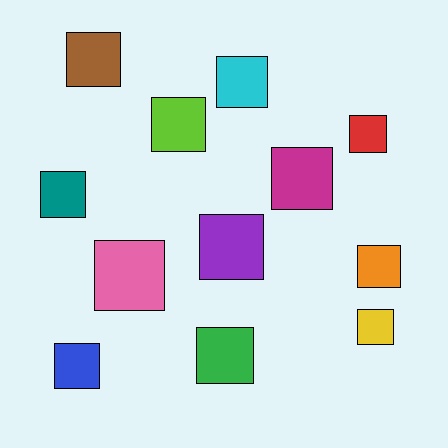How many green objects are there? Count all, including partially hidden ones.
There is 1 green object.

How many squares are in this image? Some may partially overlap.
There are 12 squares.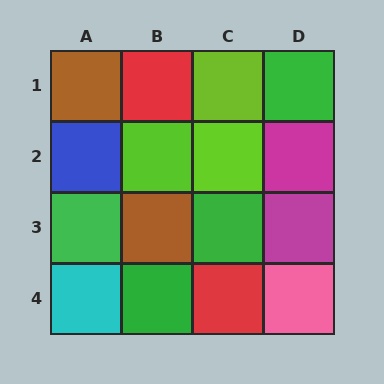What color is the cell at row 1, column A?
Brown.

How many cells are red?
2 cells are red.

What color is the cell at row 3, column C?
Green.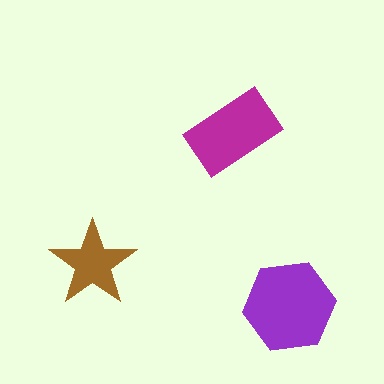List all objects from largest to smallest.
The purple hexagon, the magenta rectangle, the brown star.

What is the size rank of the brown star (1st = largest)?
3rd.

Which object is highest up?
The magenta rectangle is topmost.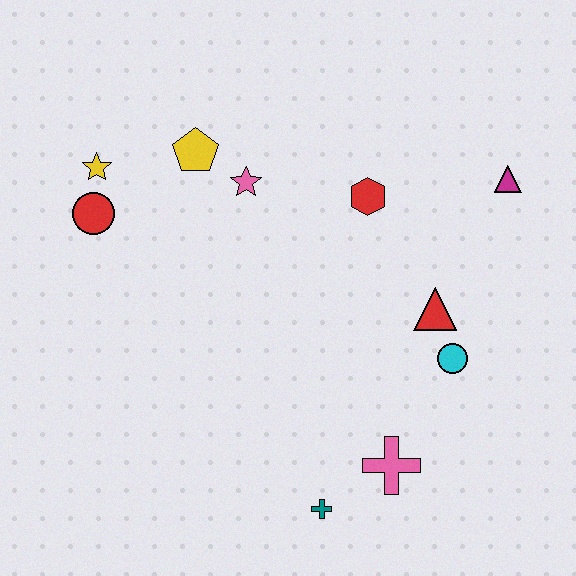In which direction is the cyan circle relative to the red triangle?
The cyan circle is below the red triangle.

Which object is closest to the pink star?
The yellow pentagon is closest to the pink star.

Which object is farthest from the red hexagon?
The teal cross is farthest from the red hexagon.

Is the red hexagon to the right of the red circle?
Yes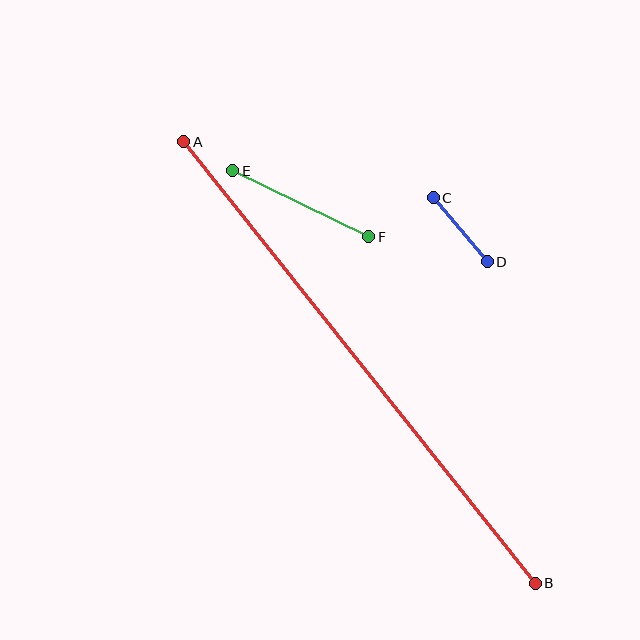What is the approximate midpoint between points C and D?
The midpoint is at approximately (460, 230) pixels.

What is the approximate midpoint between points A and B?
The midpoint is at approximately (360, 362) pixels.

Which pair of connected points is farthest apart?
Points A and B are farthest apart.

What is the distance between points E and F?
The distance is approximately 151 pixels.